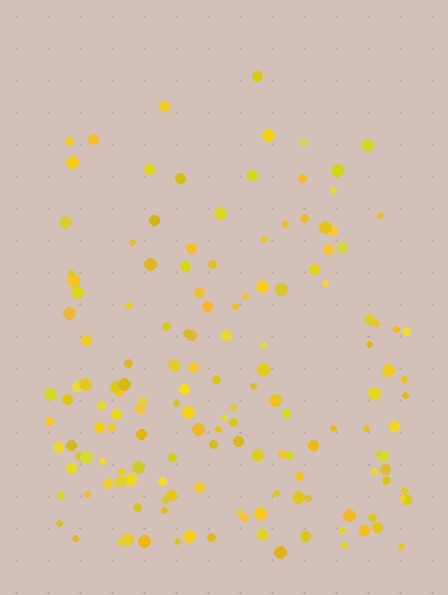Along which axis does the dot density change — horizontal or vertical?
Vertical.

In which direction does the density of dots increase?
From top to bottom, with the bottom side densest.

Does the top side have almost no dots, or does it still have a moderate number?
Still a moderate number, just noticeably fewer than the bottom.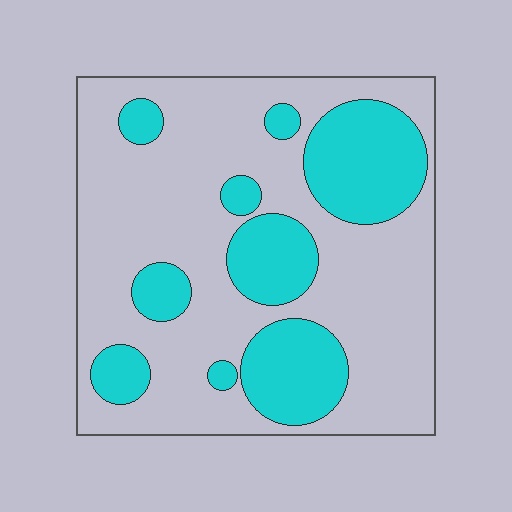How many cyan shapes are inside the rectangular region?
9.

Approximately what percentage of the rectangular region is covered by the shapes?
Approximately 30%.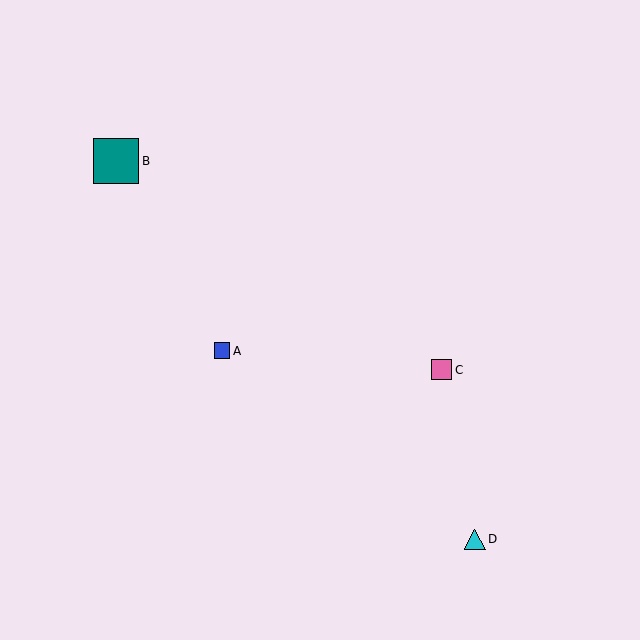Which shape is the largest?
The teal square (labeled B) is the largest.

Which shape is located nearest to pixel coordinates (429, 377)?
The pink square (labeled C) at (442, 370) is nearest to that location.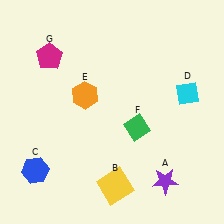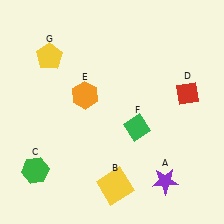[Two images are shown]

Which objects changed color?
C changed from blue to green. D changed from cyan to red. G changed from magenta to yellow.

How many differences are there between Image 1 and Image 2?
There are 3 differences between the two images.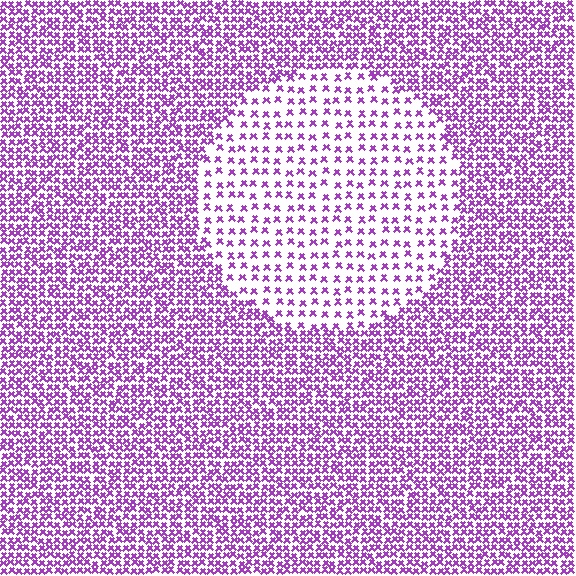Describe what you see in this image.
The image contains small purple elements arranged at two different densities. A circle-shaped region is visible where the elements are less densely packed than the surrounding area.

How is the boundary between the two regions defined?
The boundary is defined by a change in element density (approximately 2.4x ratio). All elements are the same color, size, and shape.